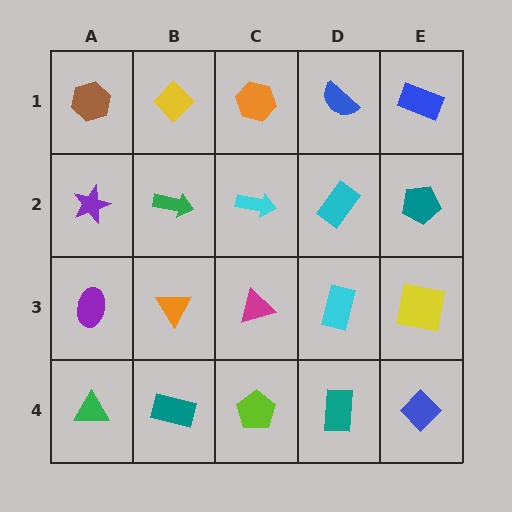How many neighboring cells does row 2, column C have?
4.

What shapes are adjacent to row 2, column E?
A blue rectangle (row 1, column E), a yellow square (row 3, column E), a cyan rectangle (row 2, column D).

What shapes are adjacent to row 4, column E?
A yellow square (row 3, column E), a teal rectangle (row 4, column D).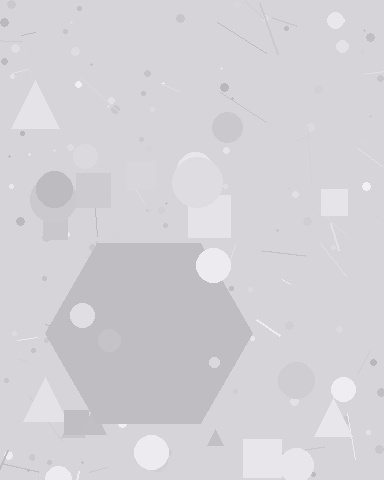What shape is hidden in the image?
A hexagon is hidden in the image.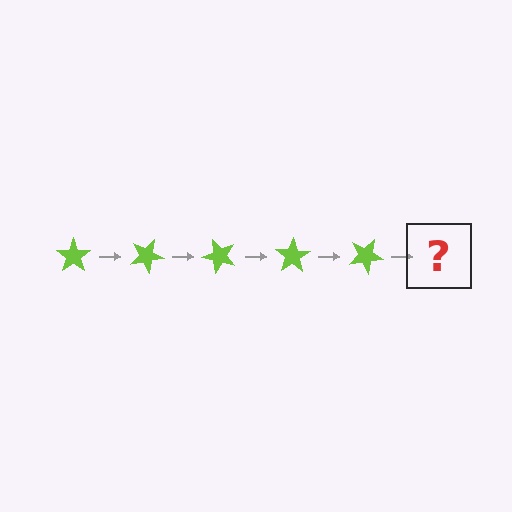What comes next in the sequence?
The next element should be a lime star rotated 125 degrees.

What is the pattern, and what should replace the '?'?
The pattern is that the star rotates 25 degrees each step. The '?' should be a lime star rotated 125 degrees.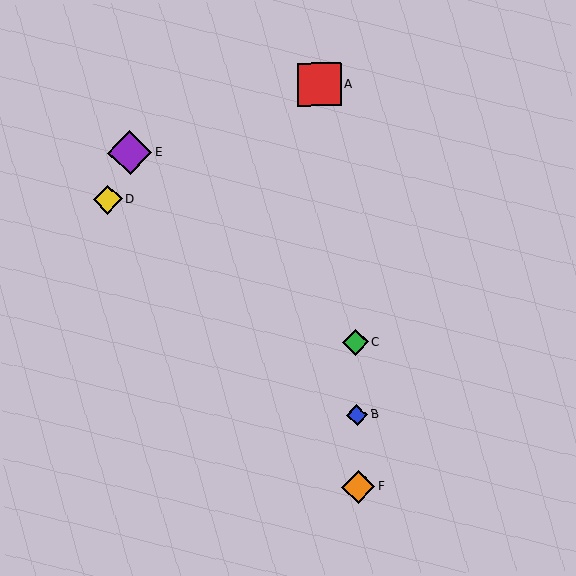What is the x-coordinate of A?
Object A is at x≈319.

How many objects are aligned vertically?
3 objects (B, C, F) are aligned vertically.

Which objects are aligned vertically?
Objects B, C, F are aligned vertically.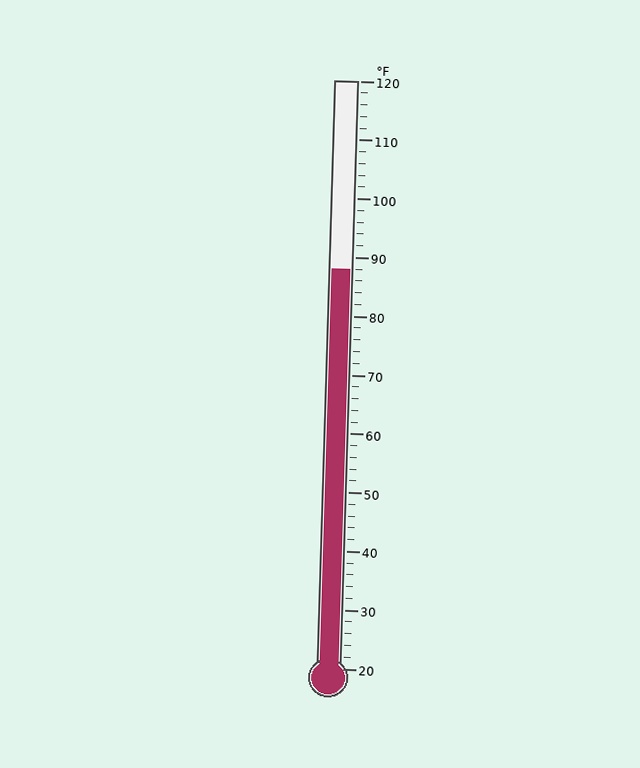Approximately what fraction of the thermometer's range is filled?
The thermometer is filled to approximately 70% of its range.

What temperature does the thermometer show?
The thermometer shows approximately 88°F.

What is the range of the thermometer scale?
The thermometer scale ranges from 20°F to 120°F.